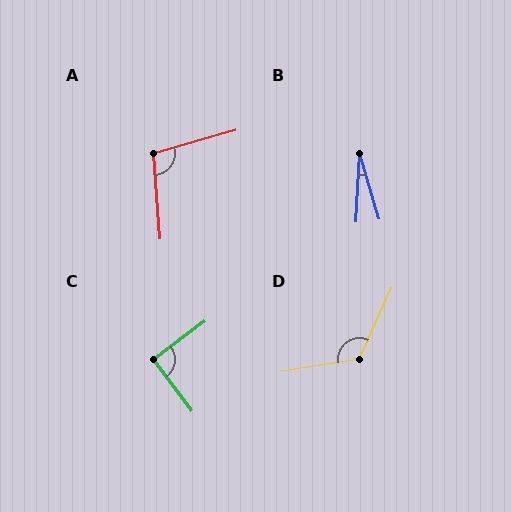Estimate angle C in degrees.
Approximately 90 degrees.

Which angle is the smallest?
B, at approximately 20 degrees.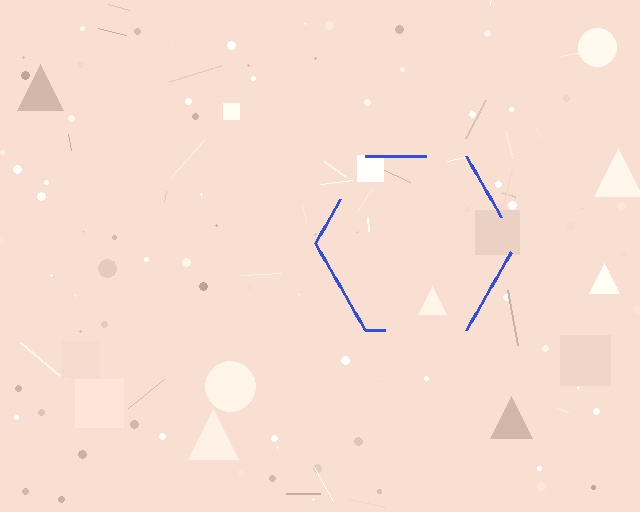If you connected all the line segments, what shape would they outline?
They would outline a hexagon.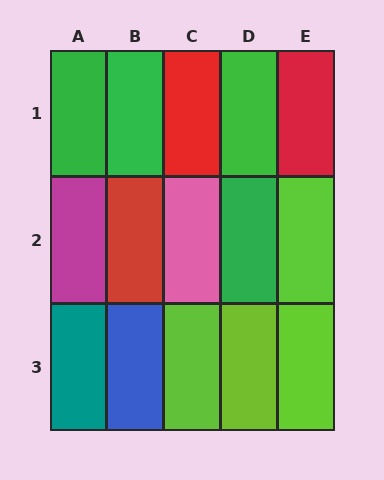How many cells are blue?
1 cell is blue.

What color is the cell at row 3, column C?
Lime.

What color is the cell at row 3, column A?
Teal.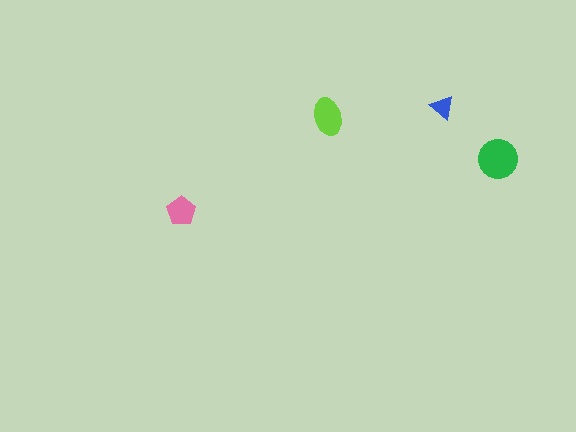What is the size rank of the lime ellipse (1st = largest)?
2nd.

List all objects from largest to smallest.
The green circle, the lime ellipse, the pink pentagon, the blue triangle.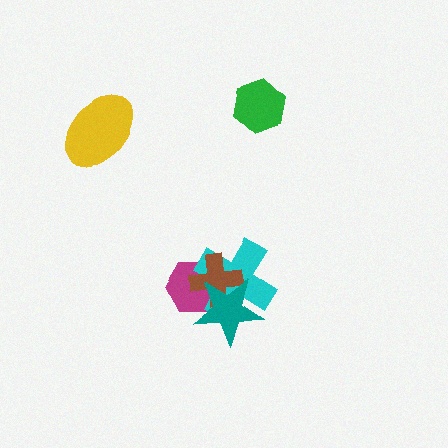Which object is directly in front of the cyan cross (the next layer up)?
The brown cross is directly in front of the cyan cross.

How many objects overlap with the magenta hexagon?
3 objects overlap with the magenta hexagon.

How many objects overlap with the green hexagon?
0 objects overlap with the green hexagon.